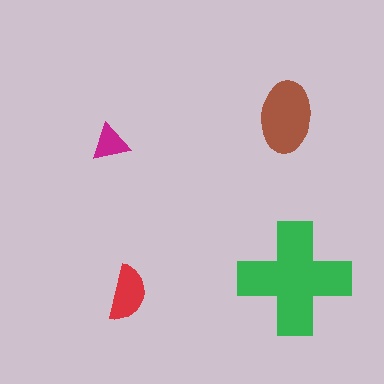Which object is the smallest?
The magenta triangle.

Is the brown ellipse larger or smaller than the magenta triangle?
Larger.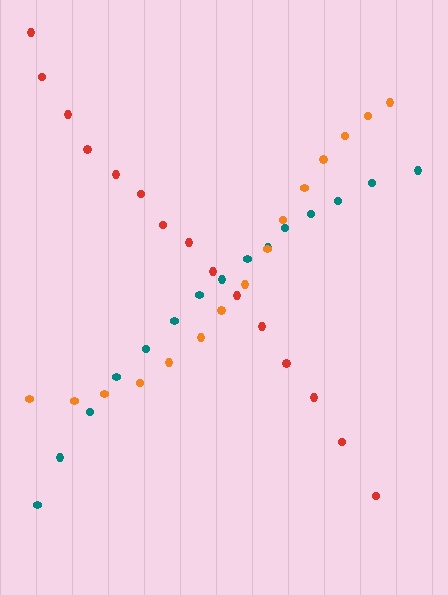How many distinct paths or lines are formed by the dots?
There are 3 distinct paths.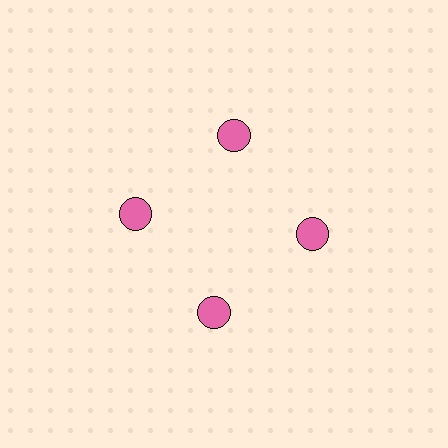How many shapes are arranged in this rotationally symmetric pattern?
There are 4 shapes, arranged in 4 groups of 1.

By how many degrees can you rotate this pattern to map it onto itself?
The pattern maps onto itself every 90 degrees of rotation.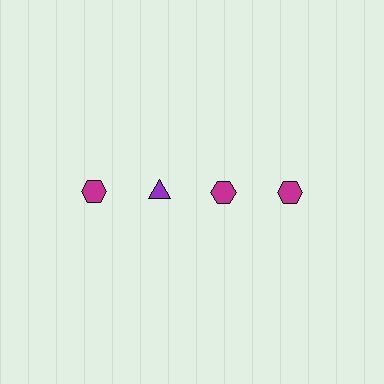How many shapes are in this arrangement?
There are 4 shapes arranged in a grid pattern.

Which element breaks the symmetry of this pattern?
The purple triangle in the top row, second from left column breaks the symmetry. All other shapes are magenta hexagons.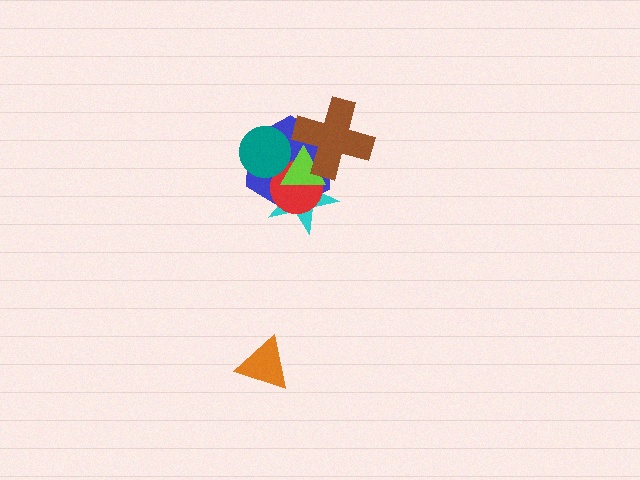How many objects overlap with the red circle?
3 objects overlap with the red circle.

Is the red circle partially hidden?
Yes, it is partially covered by another shape.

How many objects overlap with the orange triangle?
0 objects overlap with the orange triangle.